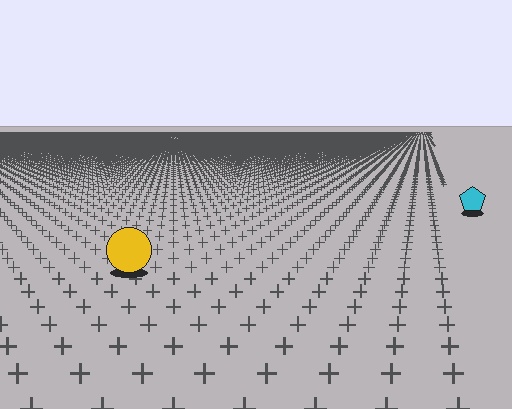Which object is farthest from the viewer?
The cyan pentagon is farthest from the viewer. It appears smaller and the ground texture around it is denser.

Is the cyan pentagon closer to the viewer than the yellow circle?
No. The yellow circle is closer — you can tell from the texture gradient: the ground texture is coarser near it.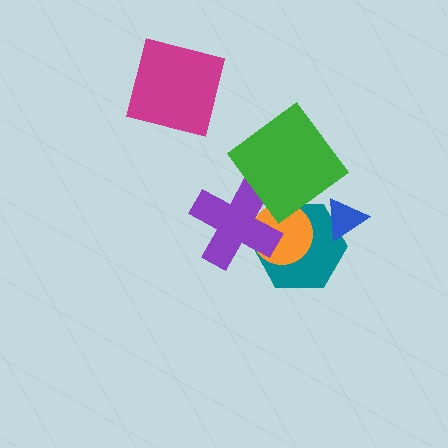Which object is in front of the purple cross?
The green diamond is in front of the purple cross.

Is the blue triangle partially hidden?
No, no other shape covers it.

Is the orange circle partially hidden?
Yes, it is partially covered by another shape.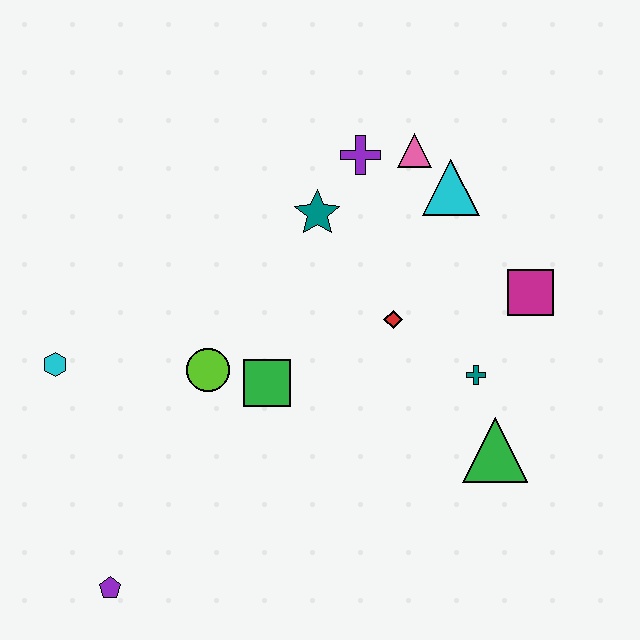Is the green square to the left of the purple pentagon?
No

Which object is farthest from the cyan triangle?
The purple pentagon is farthest from the cyan triangle.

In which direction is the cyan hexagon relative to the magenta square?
The cyan hexagon is to the left of the magenta square.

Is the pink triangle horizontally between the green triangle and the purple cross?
Yes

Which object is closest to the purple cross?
The pink triangle is closest to the purple cross.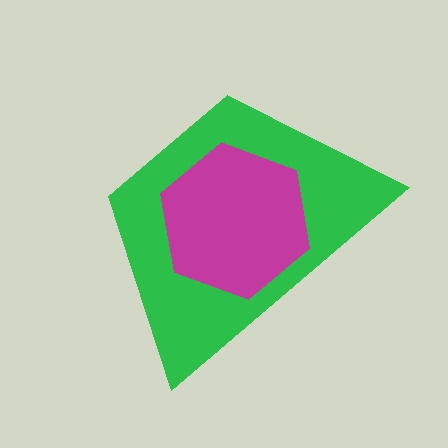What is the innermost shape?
The magenta hexagon.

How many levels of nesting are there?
2.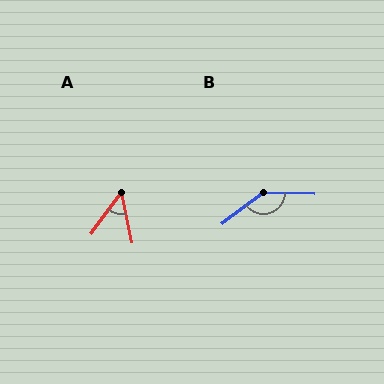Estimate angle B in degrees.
Approximately 141 degrees.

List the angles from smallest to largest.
A (49°), B (141°).